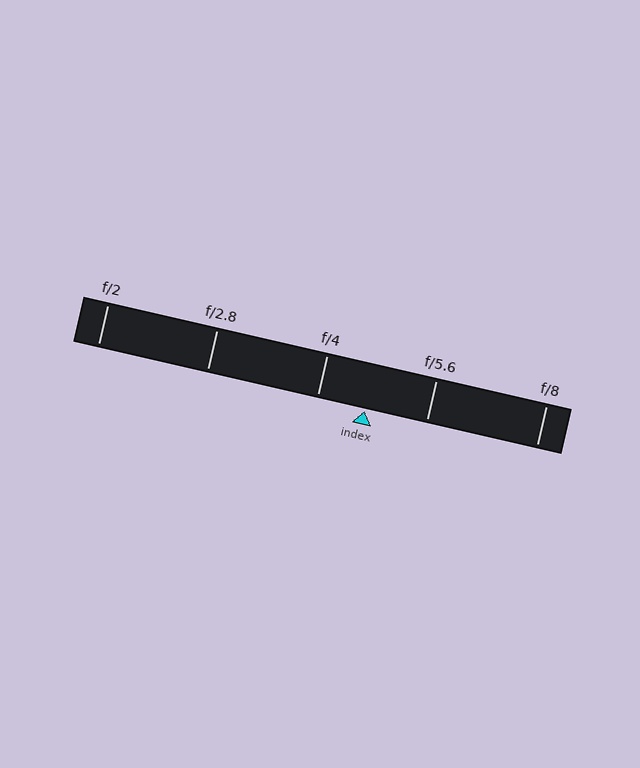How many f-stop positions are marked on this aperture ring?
There are 5 f-stop positions marked.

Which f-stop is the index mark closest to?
The index mark is closest to f/4.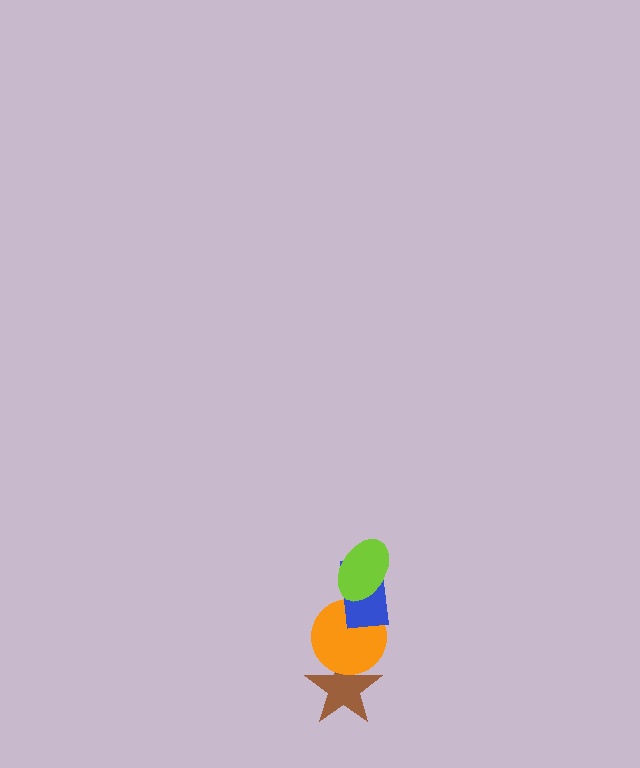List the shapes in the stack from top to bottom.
From top to bottom: the lime ellipse, the blue rectangle, the orange circle, the brown star.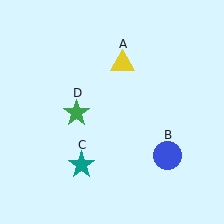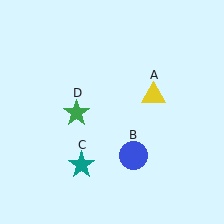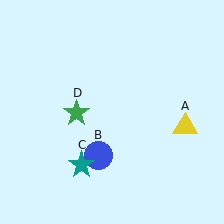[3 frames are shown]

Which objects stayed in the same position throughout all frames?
Teal star (object C) and green star (object D) remained stationary.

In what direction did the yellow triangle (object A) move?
The yellow triangle (object A) moved down and to the right.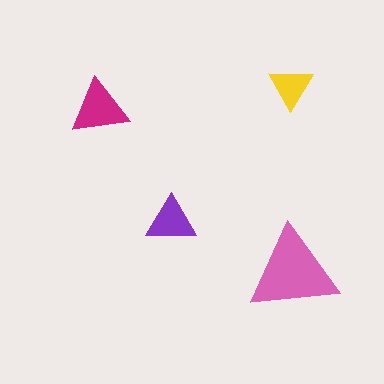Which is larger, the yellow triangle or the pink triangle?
The pink one.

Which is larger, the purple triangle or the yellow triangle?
The purple one.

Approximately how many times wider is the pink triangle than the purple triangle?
About 2 times wider.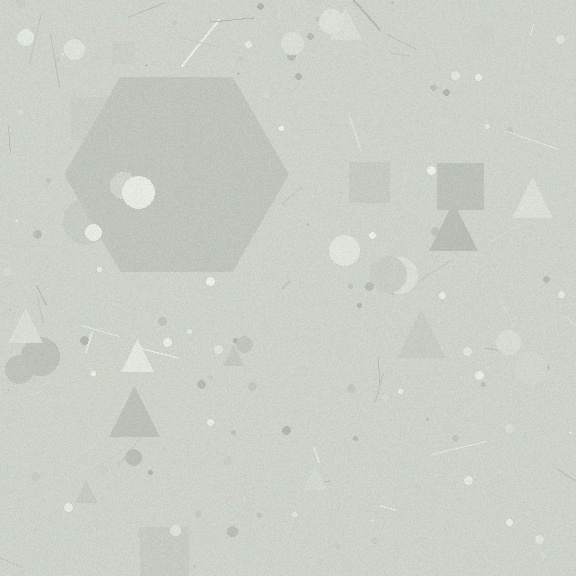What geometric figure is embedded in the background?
A hexagon is embedded in the background.